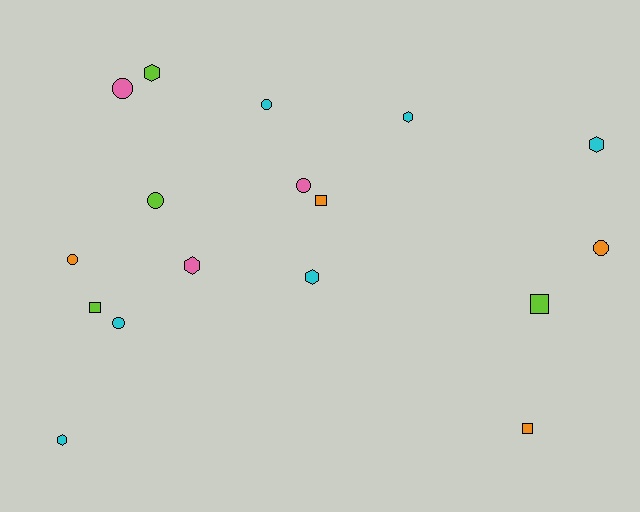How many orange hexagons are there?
There are no orange hexagons.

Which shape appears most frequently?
Circle, with 7 objects.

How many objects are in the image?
There are 17 objects.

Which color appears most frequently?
Cyan, with 6 objects.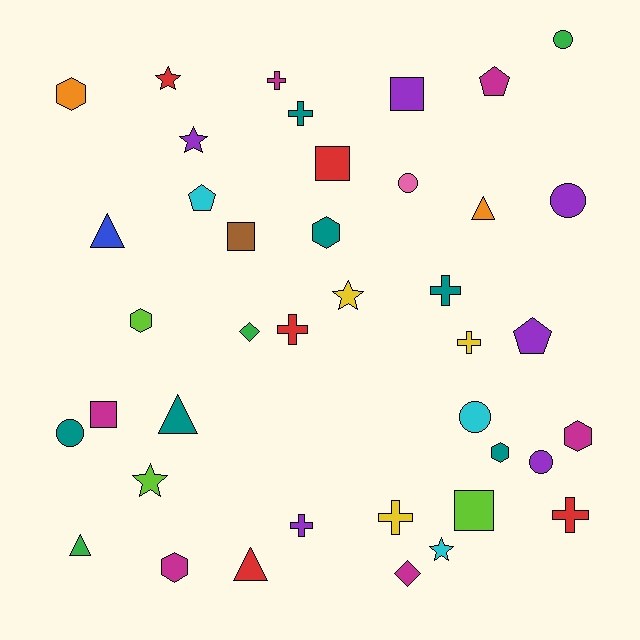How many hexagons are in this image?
There are 6 hexagons.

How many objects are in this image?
There are 40 objects.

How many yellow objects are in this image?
There are 3 yellow objects.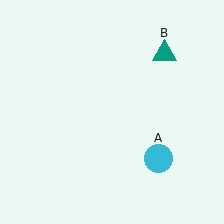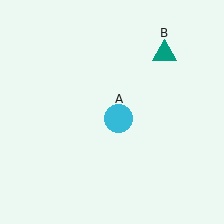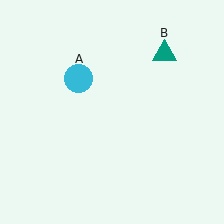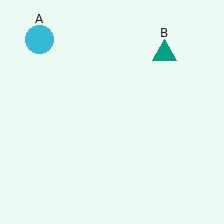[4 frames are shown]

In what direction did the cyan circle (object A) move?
The cyan circle (object A) moved up and to the left.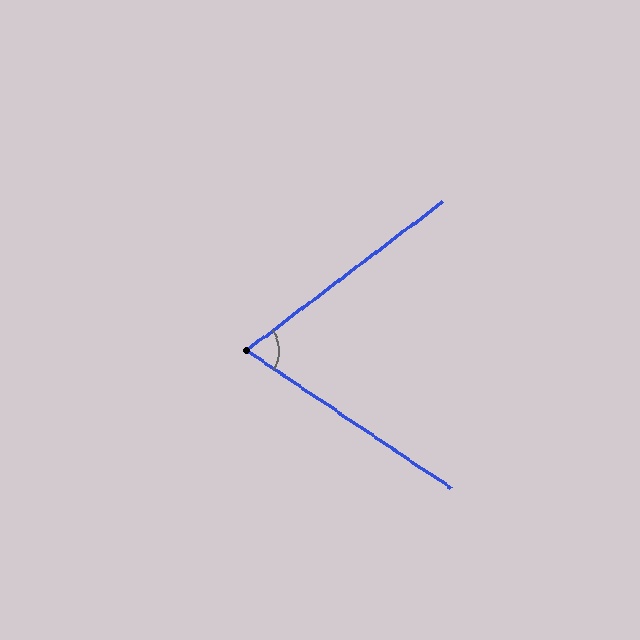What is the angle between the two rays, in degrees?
Approximately 71 degrees.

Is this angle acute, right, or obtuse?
It is acute.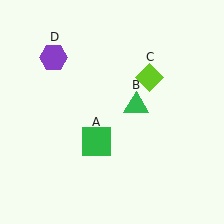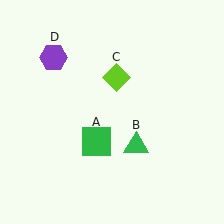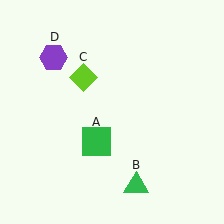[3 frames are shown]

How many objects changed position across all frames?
2 objects changed position: green triangle (object B), lime diamond (object C).